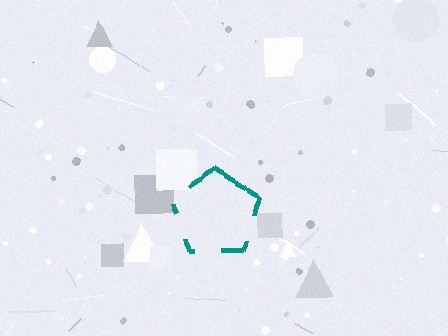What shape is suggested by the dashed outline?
The dashed outline suggests a pentagon.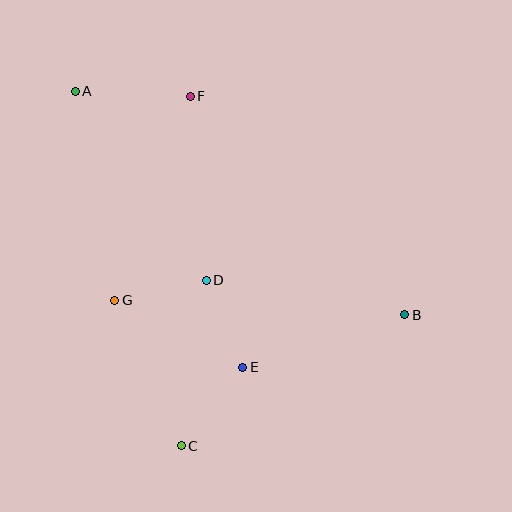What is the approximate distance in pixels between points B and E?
The distance between B and E is approximately 170 pixels.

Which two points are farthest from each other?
Points A and B are farthest from each other.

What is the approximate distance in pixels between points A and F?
The distance between A and F is approximately 115 pixels.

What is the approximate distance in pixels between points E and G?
The distance between E and G is approximately 144 pixels.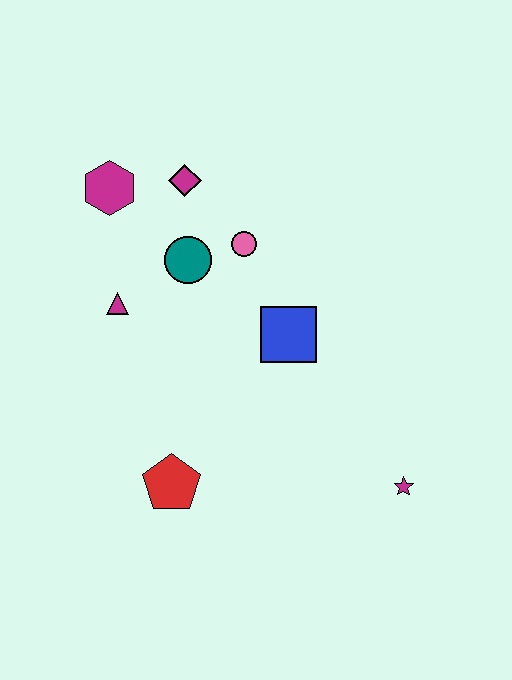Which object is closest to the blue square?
The pink circle is closest to the blue square.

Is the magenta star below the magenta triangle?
Yes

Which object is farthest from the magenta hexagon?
The magenta star is farthest from the magenta hexagon.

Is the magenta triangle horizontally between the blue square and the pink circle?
No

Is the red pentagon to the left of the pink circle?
Yes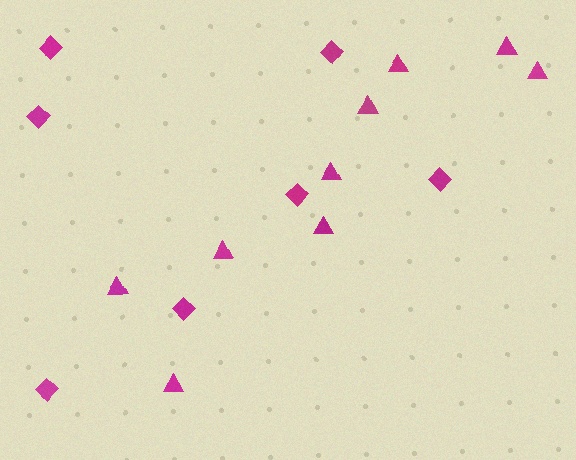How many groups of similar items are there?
There are 2 groups: one group of diamonds (7) and one group of triangles (9).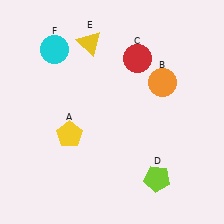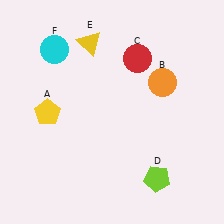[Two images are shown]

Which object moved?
The yellow pentagon (A) moved up.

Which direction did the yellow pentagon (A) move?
The yellow pentagon (A) moved up.